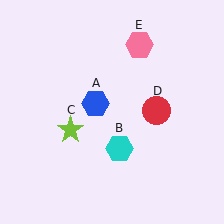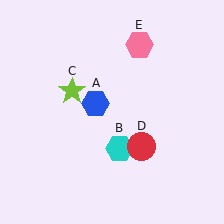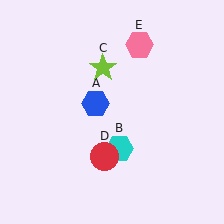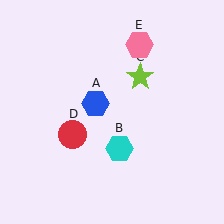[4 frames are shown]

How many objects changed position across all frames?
2 objects changed position: lime star (object C), red circle (object D).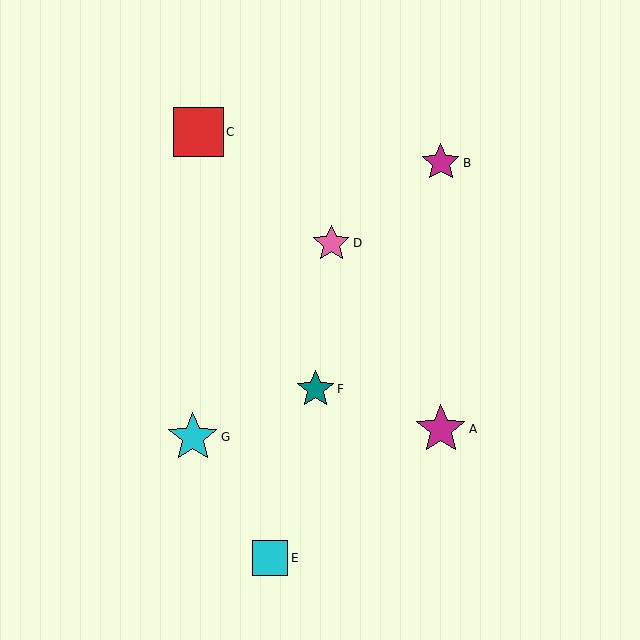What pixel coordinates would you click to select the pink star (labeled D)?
Click at (331, 243) to select the pink star D.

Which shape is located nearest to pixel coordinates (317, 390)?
The teal star (labeled F) at (316, 389) is nearest to that location.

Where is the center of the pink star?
The center of the pink star is at (331, 243).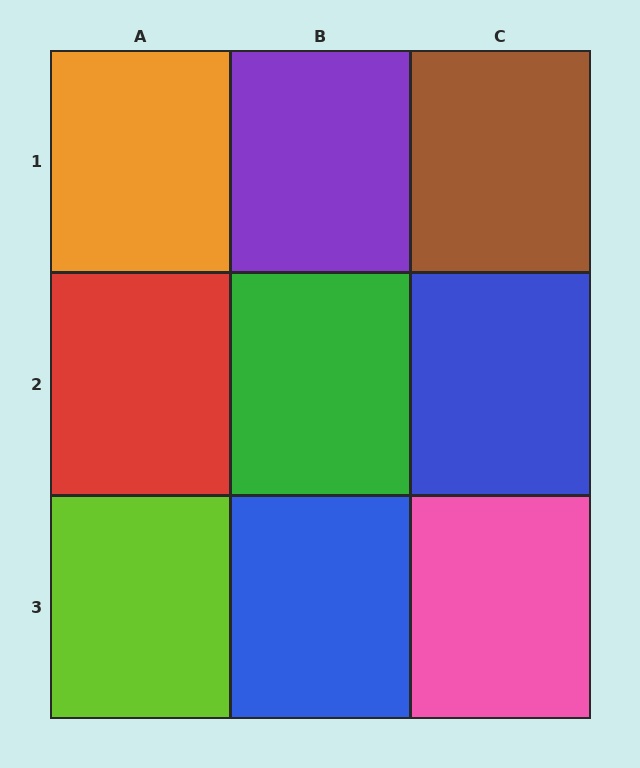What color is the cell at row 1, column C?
Brown.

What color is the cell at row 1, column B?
Purple.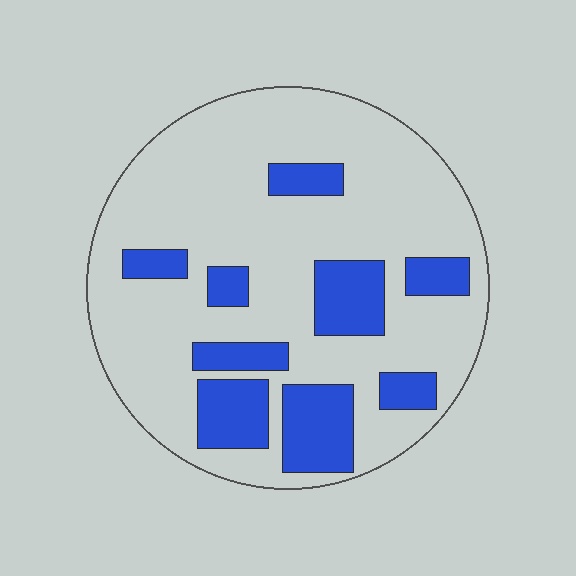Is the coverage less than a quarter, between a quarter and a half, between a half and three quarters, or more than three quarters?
Less than a quarter.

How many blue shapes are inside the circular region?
9.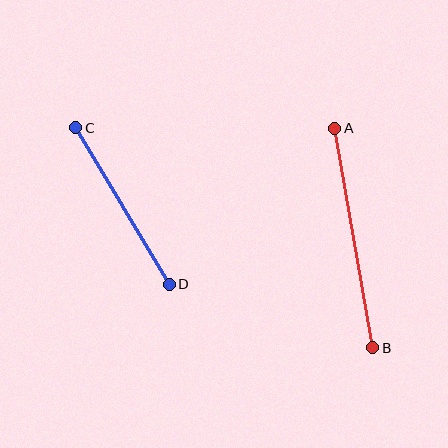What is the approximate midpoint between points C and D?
The midpoint is at approximately (123, 206) pixels.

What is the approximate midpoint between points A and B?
The midpoint is at approximately (354, 238) pixels.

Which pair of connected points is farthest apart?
Points A and B are farthest apart.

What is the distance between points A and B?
The distance is approximately 223 pixels.